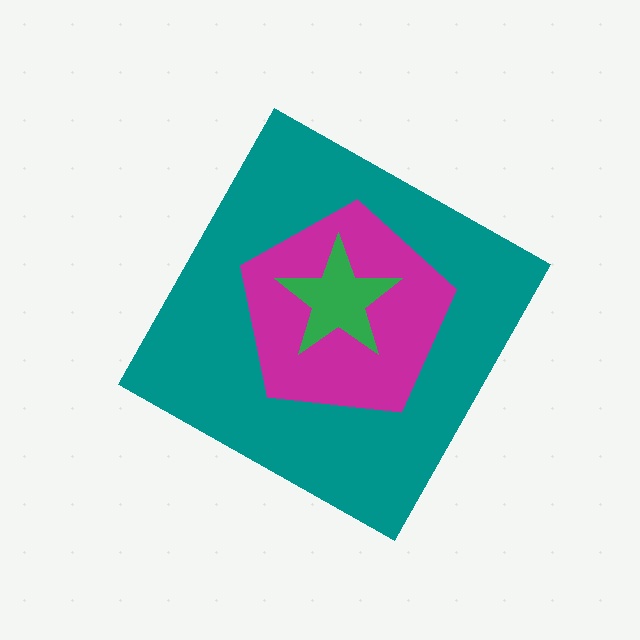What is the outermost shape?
The teal diamond.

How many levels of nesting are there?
3.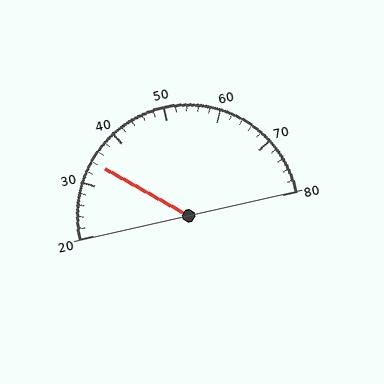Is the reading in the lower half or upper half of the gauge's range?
The reading is in the lower half of the range (20 to 80).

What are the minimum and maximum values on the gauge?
The gauge ranges from 20 to 80.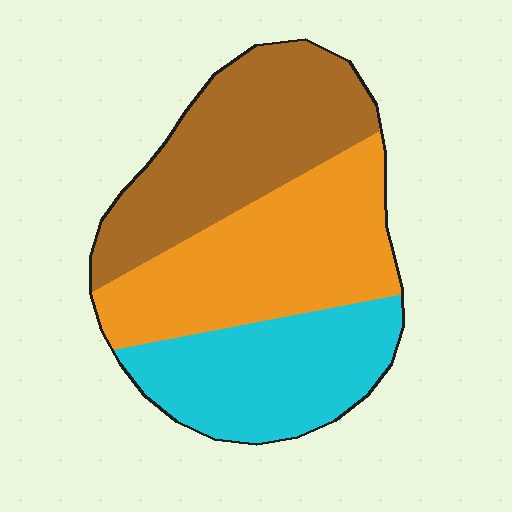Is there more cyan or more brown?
Brown.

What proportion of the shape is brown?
Brown takes up about one third (1/3) of the shape.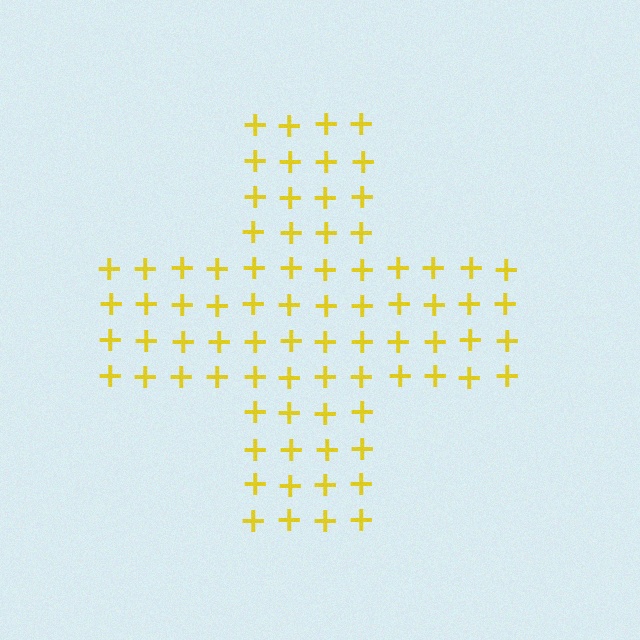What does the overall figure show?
The overall figure shows a cross.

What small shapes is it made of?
It is made of small plus signs.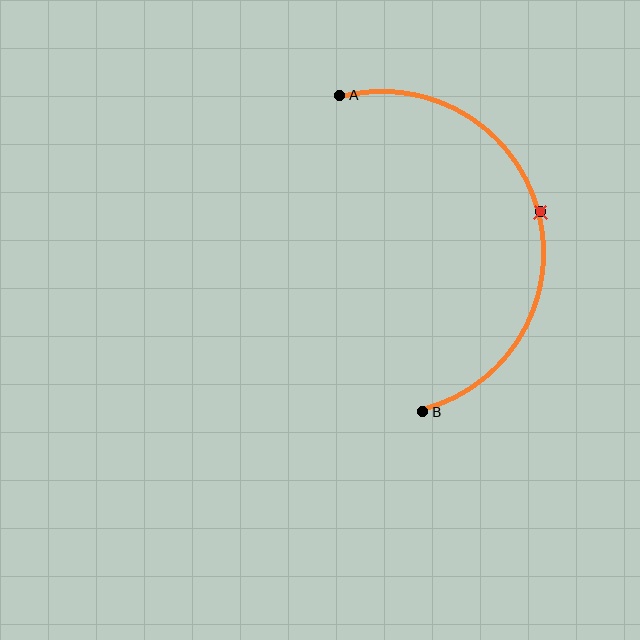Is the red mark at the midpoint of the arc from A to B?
Yes. The red mark lies on the arc at equal arc-length from both A and B — it is the arc midpoint.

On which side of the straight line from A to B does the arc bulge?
The arc bulges to the right of the straight line connecting A and B.